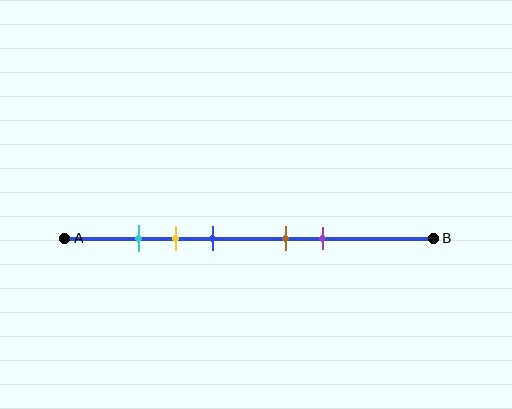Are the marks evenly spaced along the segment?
No, the marks are not evenly spaced.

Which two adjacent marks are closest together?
The cyan and yellow marks are the closest adjacent pair.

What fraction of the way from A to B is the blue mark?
The blue mark is approximately 40% (0.4) of the way from A to B.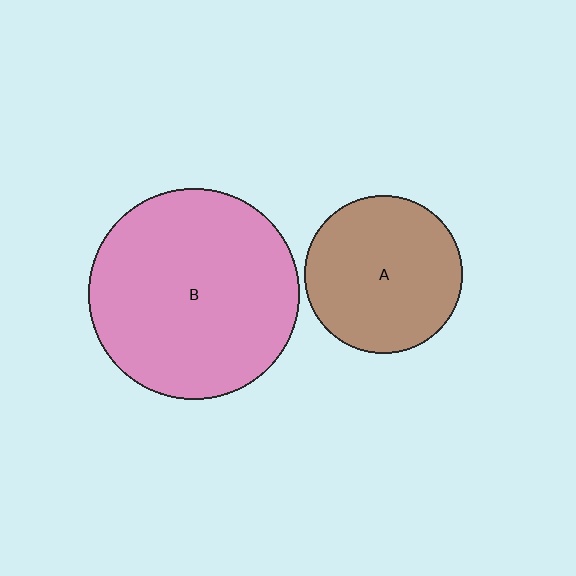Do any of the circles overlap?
No, none of the circles overlap.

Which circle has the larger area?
Circle B (pink).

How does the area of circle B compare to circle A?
Approximately 1.8 times.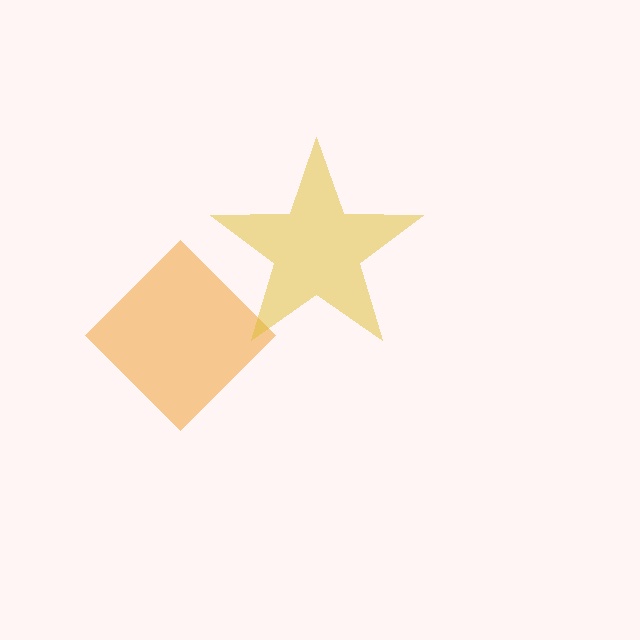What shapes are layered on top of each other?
The layered shapes are: an orange diamond, a yellow star.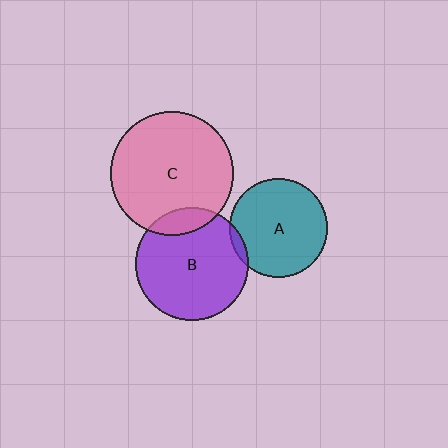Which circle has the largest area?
Circle C (pink).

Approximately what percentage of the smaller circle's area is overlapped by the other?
Approximately 15%.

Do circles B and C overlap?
Yes.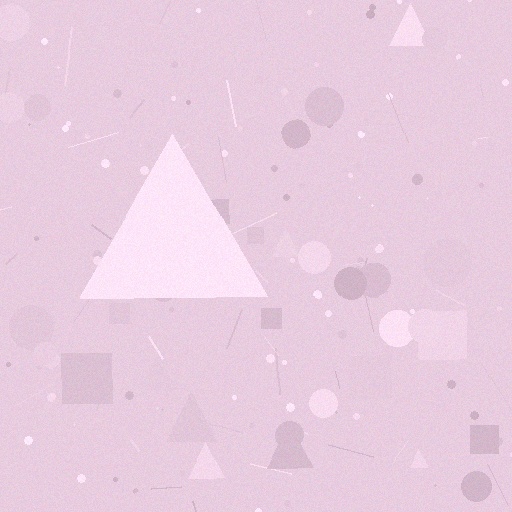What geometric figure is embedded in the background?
A triangle is embedded in the background.